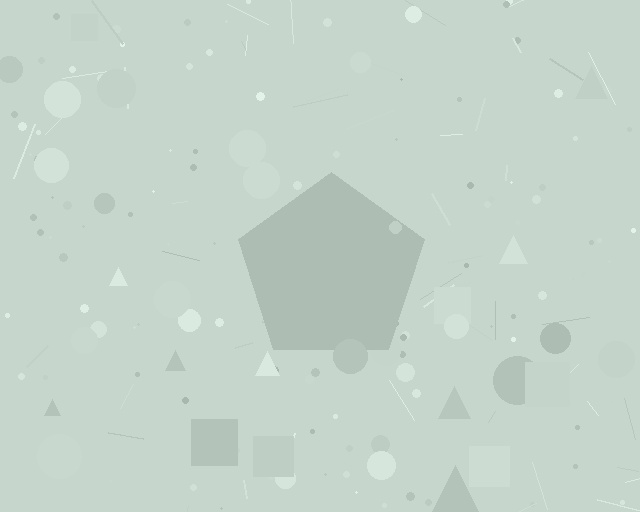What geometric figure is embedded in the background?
A pentagon is embedded in the background.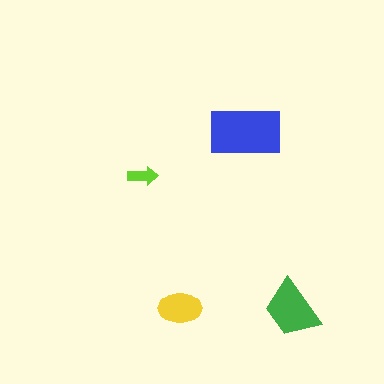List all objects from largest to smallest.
The blue rectangle, the green trapezoid, the yellow ellipse, the lime arrow.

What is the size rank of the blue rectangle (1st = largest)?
1st.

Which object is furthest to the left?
The lime arrow is leftmost.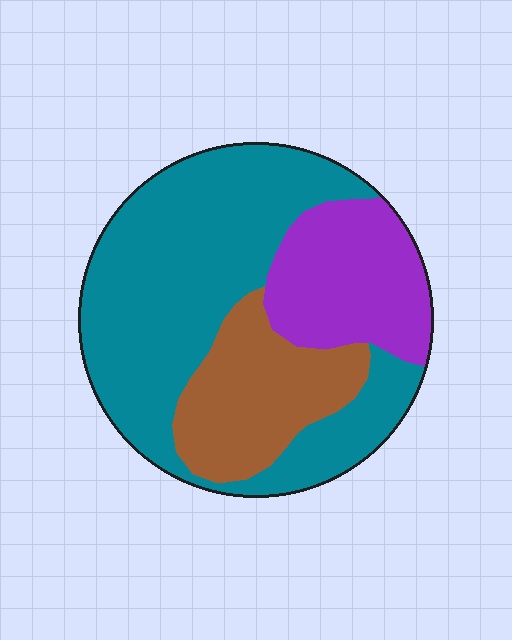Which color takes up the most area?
Teal, at roughly 55%.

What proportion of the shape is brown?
Brown takes up about one fifth (1/5) of the shape.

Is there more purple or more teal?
Teal.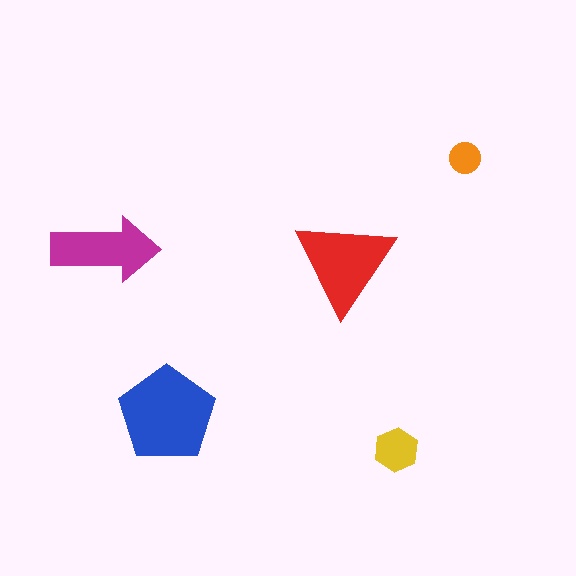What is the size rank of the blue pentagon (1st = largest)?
1st.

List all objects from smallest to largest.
The orange circle, the yellow hexagon, the magenta arrow, the red triangle, the blue pentagon.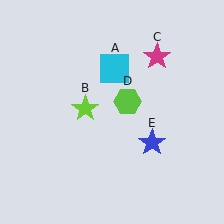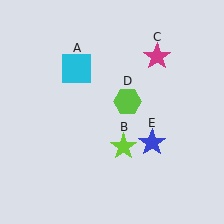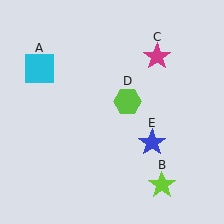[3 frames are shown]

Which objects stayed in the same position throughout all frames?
Magenta star (object C) and lime hexagon (object D) and blue star (object E) remained stationary.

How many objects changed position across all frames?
2 objects changed position: cyan square (object A), lime star (object B).